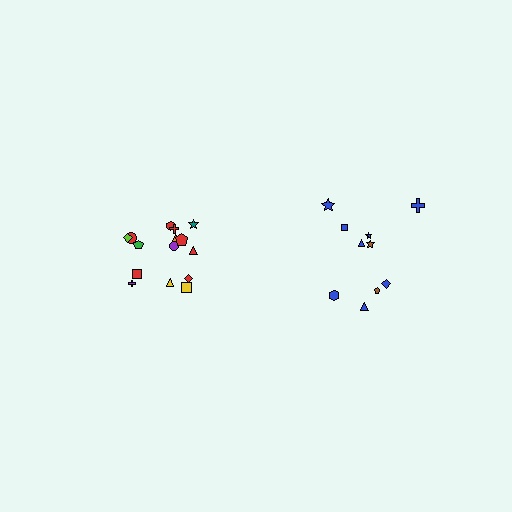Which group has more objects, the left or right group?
The left group.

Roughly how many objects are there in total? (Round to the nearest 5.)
Roughly 25 objects in total.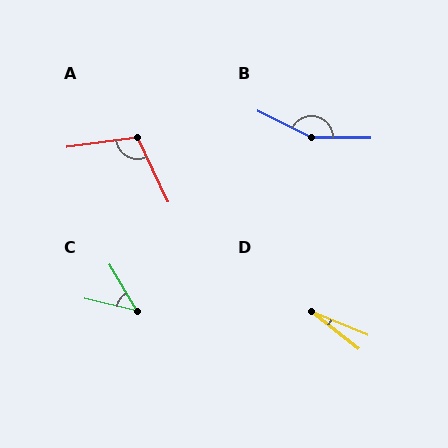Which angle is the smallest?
D, at approximately 16 degrees.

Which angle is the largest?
B, at approximately 154 degrees.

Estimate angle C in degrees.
Approximately 46 degrees.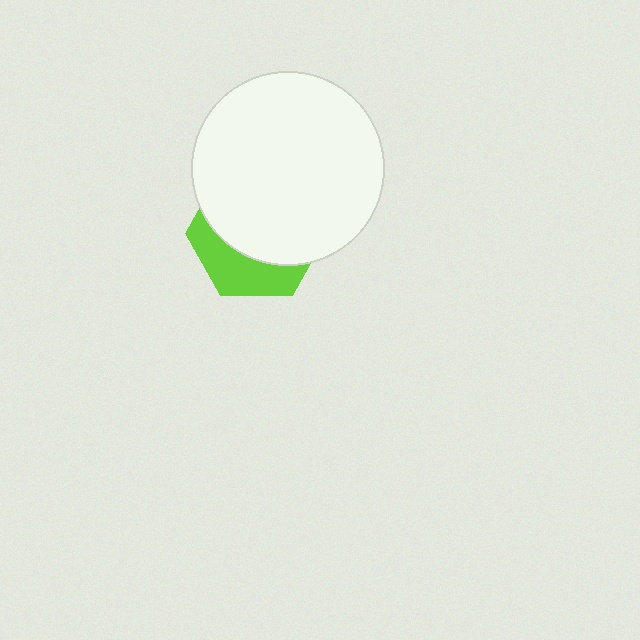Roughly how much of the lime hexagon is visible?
A small part of it is visible (roughly 33%).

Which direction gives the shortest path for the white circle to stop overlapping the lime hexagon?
Moving up gives the shortest separation.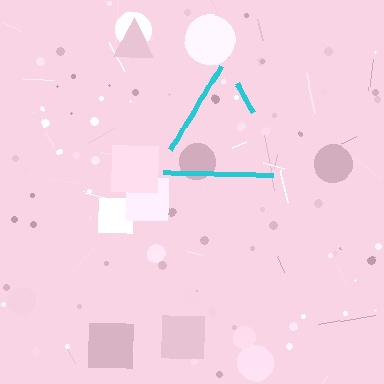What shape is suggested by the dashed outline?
The dashed outline suggests a triangle.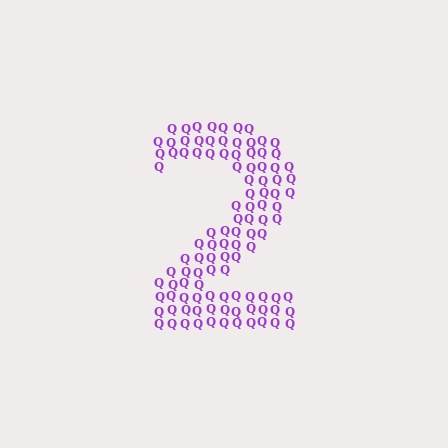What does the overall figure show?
The overall figure shows the digit 2.